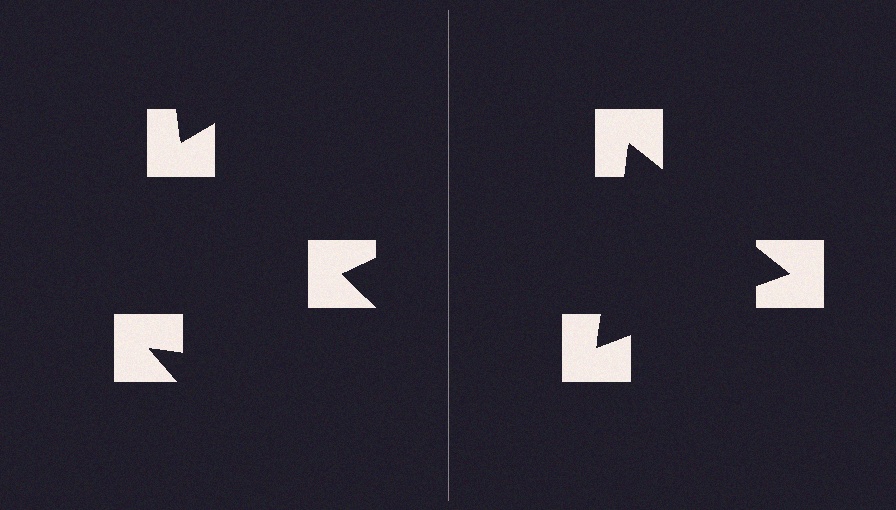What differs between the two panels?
The notched squares are positioned identically on both sides; only the wedge orientations differ. On the right they align to a triangle; on the left they are misaligned.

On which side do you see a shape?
An illusory triangle appears on the right side. On the left side the wedge cuts are rotated, so no coherent shape forms.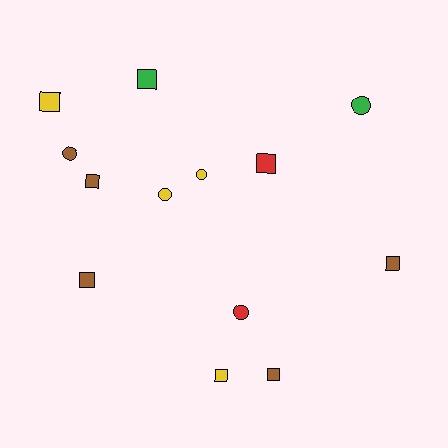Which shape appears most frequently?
Square, with 8 objects.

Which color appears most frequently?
Brown, with 5 objects.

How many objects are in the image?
There are 13 objects.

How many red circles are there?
There is 1 red circle.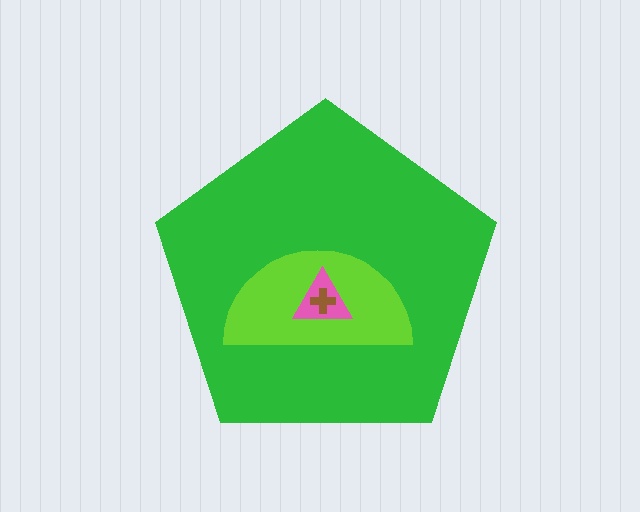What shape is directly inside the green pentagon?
The lime semicircle.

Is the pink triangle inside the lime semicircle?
Yes.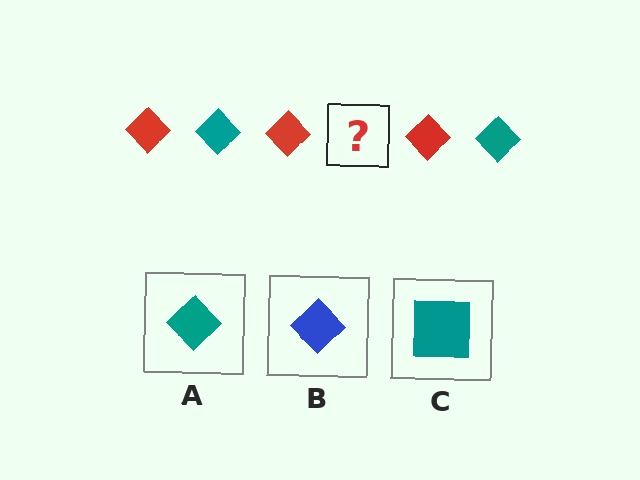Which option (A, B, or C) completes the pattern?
A.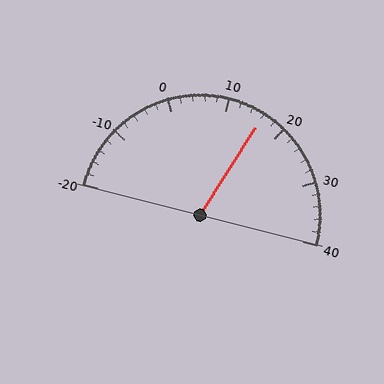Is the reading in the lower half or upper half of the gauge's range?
The reading is in the upper half of the range (-20 to 40).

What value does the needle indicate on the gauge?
The needle indicates approximately 16.